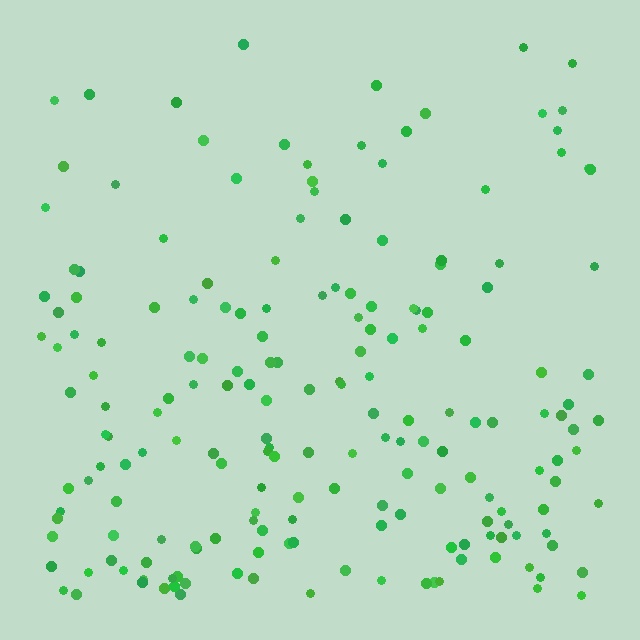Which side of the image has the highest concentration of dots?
The bottom.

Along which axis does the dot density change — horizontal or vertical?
Vertical.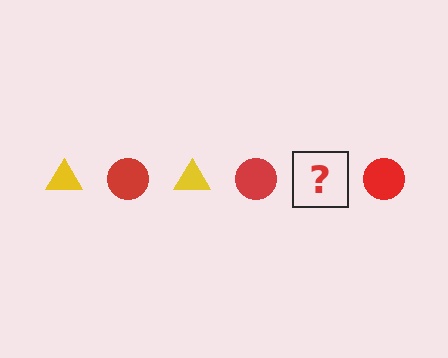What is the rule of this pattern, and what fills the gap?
The rule is that the pattern alternates between yellow triangle and red circle. The gap should be filled with a yellow triangle.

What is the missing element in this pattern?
The missing element is a yellow triangle.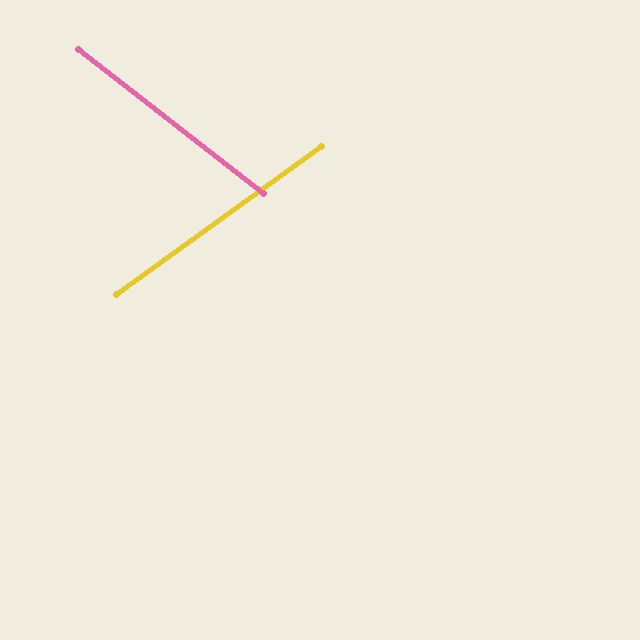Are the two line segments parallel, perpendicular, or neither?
Neither parallel nor perpendicular — they differ by about 73°.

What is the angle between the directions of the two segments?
Approximately 73 degrees.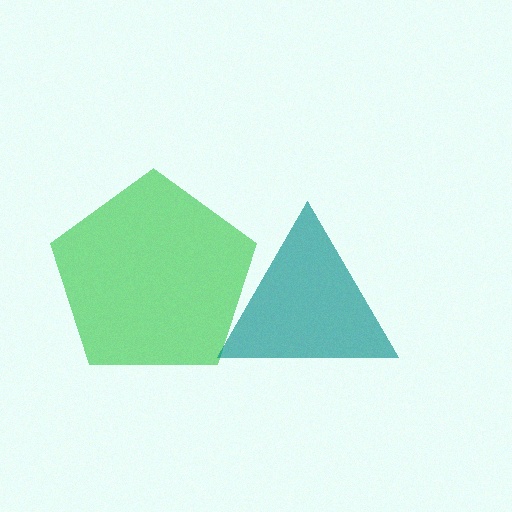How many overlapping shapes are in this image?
There are 2 overlapping shapes in the image.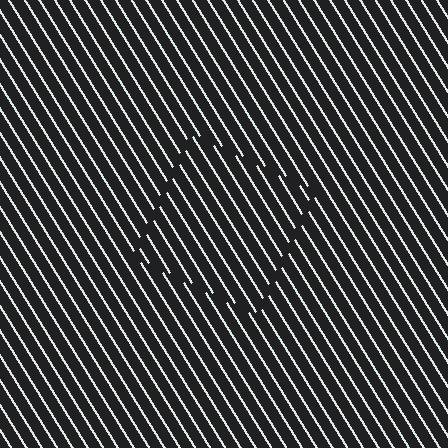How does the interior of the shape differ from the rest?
The interior of the shape contains the same grating, shifted by half a period — the contour is defined by the phase discontinuity where line-ends from the inner and outer gratings abut.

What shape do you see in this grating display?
An illusory square. The interior of the shape contains the same grating, shifted by half a period — the contour is defined by the phase discontinuity where line-ends from the inner and outer gratings abut.